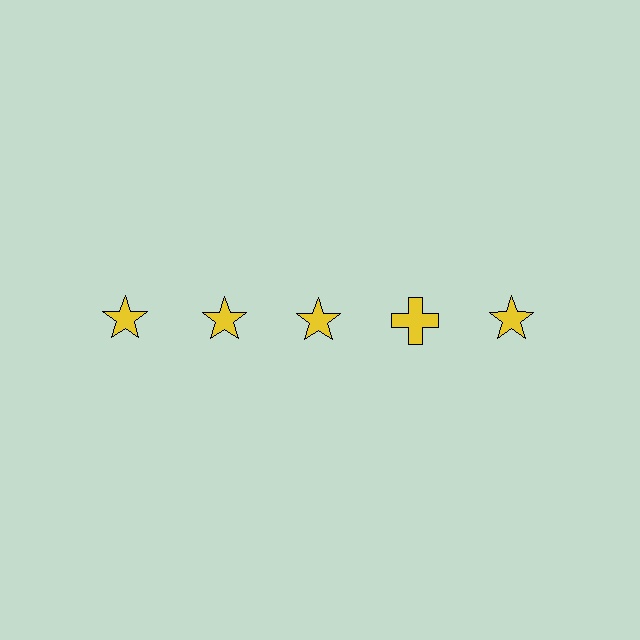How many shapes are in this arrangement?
There are 5 shapes arranged in a grid pattern.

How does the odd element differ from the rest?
It has a different shape: cross instead of star.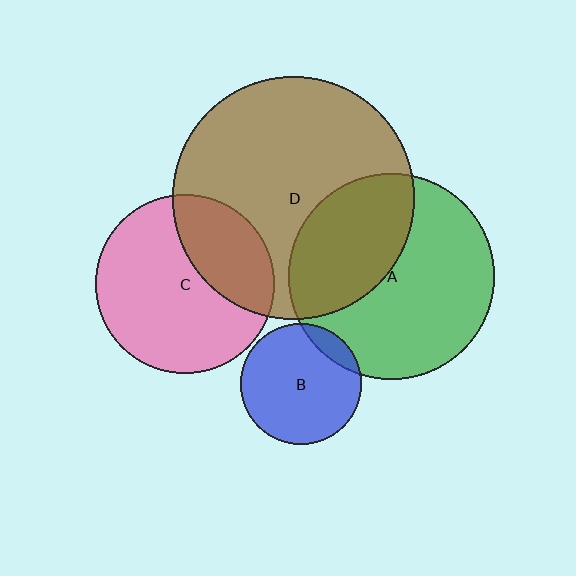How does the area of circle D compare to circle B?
Approximately 4.0 times.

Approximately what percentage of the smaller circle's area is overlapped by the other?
Approximately 40%.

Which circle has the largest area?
Circle D (brown).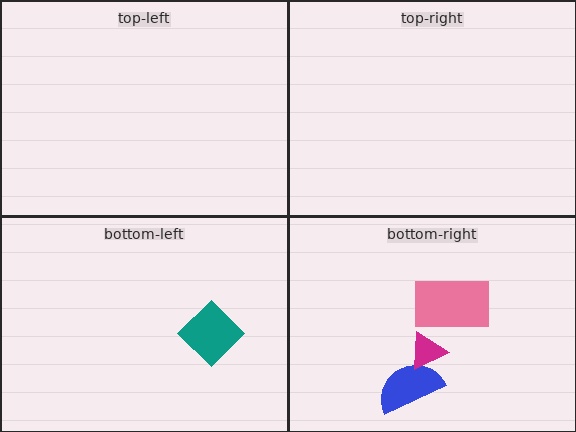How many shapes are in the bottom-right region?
3.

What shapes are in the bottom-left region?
The teal diamond.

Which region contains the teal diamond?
The bottom-left region.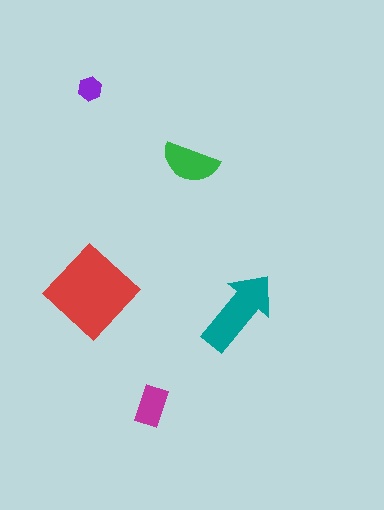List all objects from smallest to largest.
The purple hexagon, the magenta rectangle, the green semicircle, the teal arrow, the red diamond.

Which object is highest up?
The purple hexagon is topmost.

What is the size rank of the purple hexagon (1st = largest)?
5th.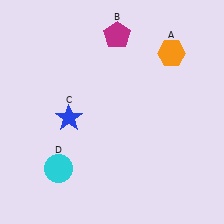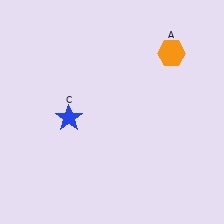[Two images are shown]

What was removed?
The magenta pentagon (B), the cyan circle (D) were removed in Image 2.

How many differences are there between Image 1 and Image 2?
There are 2 differences between the two images.